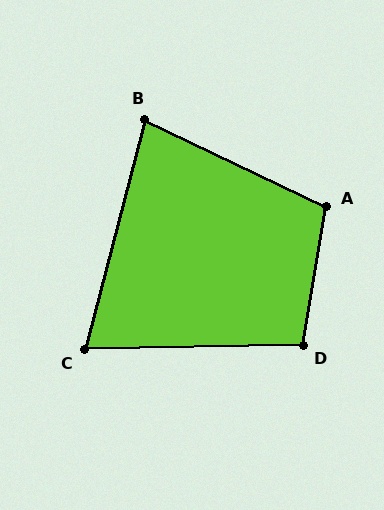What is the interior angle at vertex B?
Approximately 79 degrees (acute).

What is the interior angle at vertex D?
Approximately 101 degrees (obtuse).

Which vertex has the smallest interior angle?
C, at approximately 74 degrees.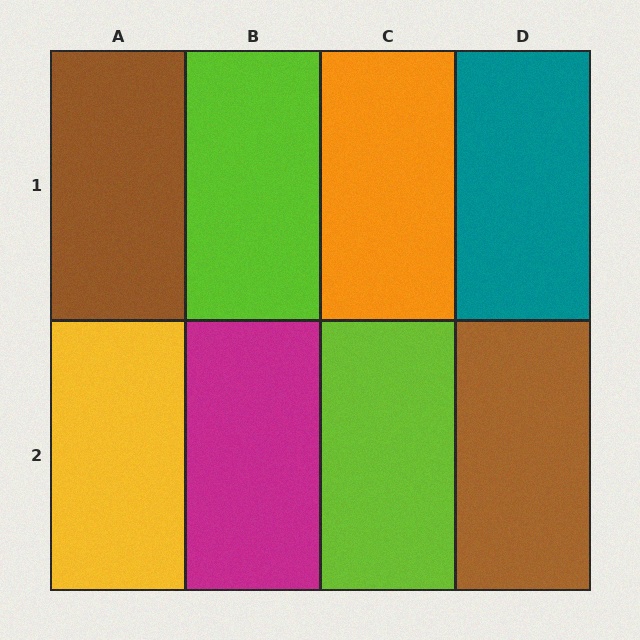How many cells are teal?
1 cell is teal.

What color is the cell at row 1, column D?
Teal.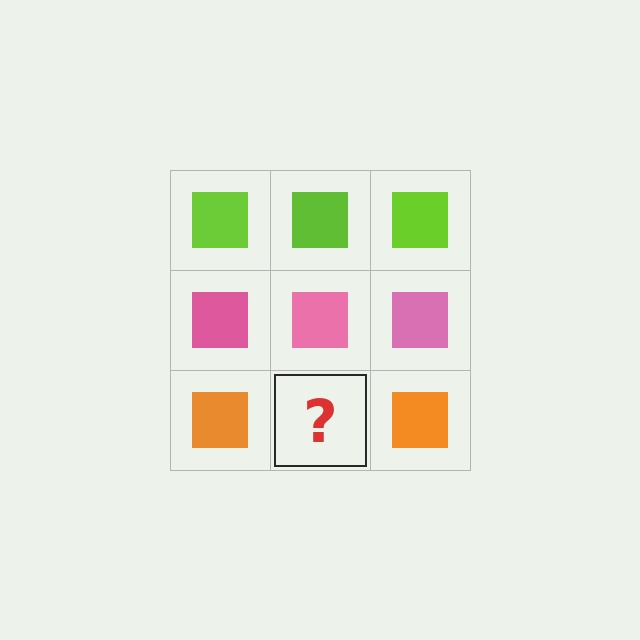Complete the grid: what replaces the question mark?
The question mark should be replaced with an orange square.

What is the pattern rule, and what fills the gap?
The rule is that each row has a consistent color. The gap should be filled with an orange square.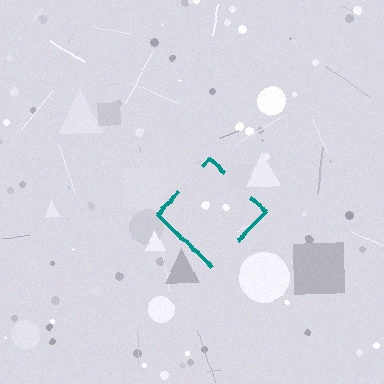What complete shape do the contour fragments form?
The contour fragments form a diamond.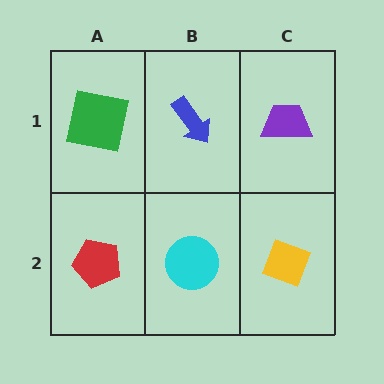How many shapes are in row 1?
3 shapes.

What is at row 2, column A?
A red pentagon.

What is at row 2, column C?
A yellow diamond.